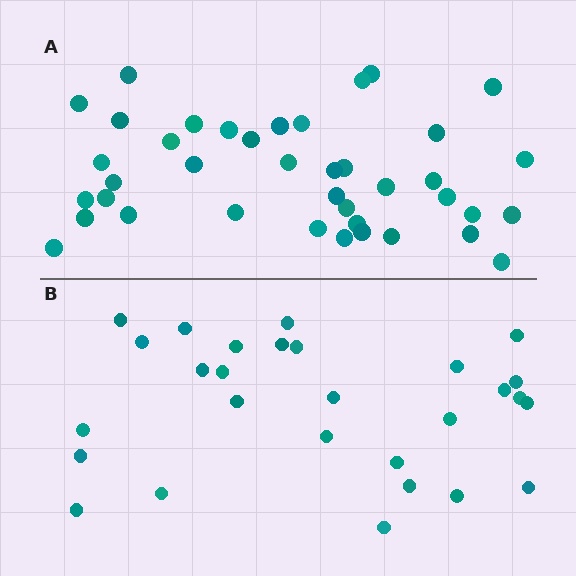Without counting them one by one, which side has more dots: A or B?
Region A (the top region) has more dots.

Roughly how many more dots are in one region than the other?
Region A has roughly 12 or so more dots than region B.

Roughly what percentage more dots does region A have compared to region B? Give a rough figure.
About 45% more.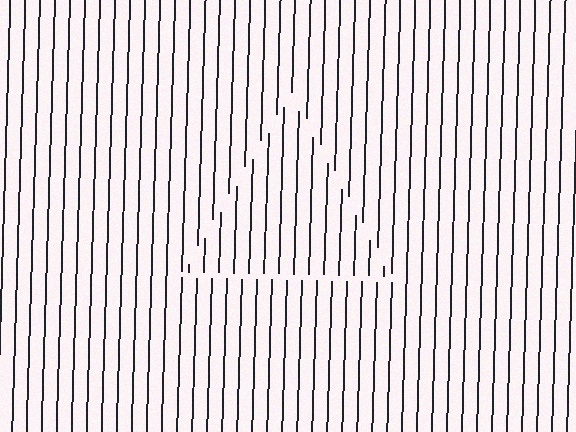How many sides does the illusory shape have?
3 sides — the line-ends trace a triangle.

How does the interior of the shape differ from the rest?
The interior of the shape contains the same grating, shifted by half a period — the contour is defined by the phase discontinuity where line-ends from the inner and outer gratings abut.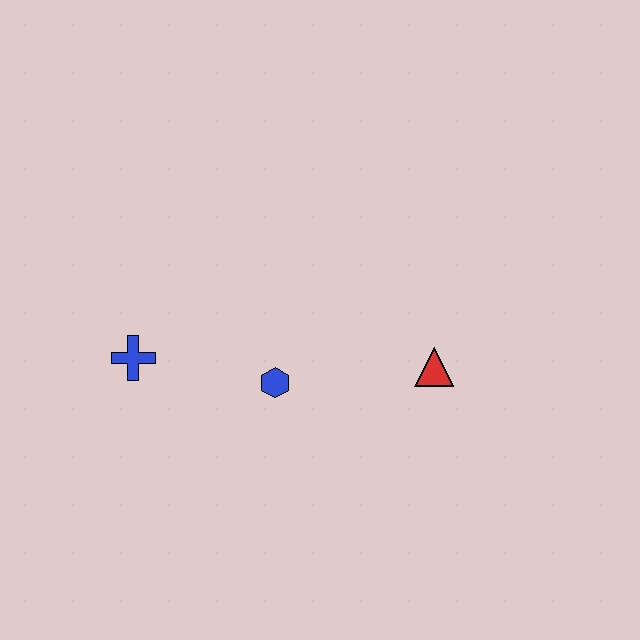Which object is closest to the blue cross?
The blue hexagon is closest to the blue cross.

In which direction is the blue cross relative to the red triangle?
The blue cross is to the left of the red triangle.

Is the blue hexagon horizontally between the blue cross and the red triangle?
Yes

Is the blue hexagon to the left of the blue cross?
No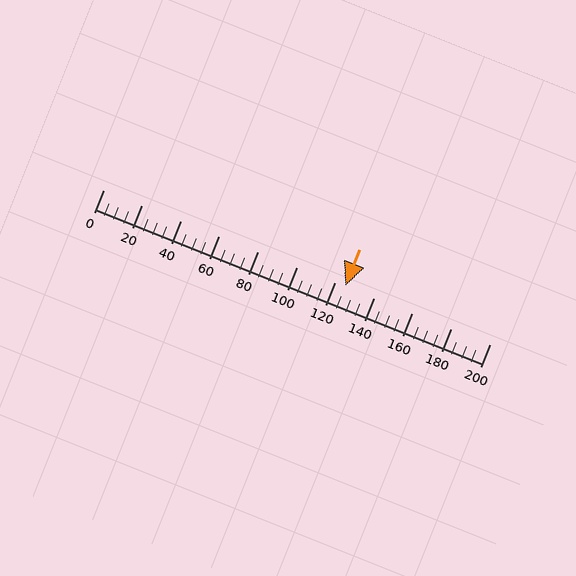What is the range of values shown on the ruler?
The ruler shows values from 0 to 200.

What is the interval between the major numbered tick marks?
The major tick marks are spaced 20 units apart.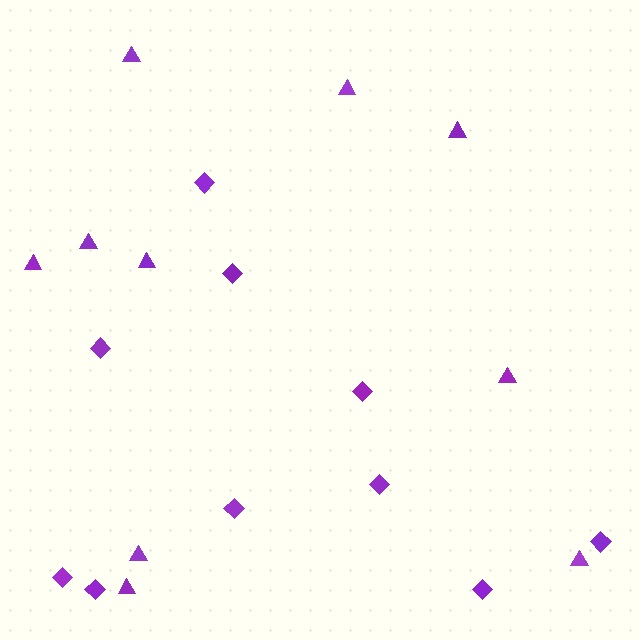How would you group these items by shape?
There are 2 groups: one group of diamonds (10) and one group of triangles (10).